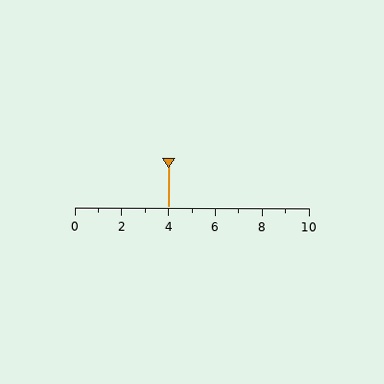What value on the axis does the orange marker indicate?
The marker indicates approximately 4.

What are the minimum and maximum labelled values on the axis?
The axis runs from 0 to 10.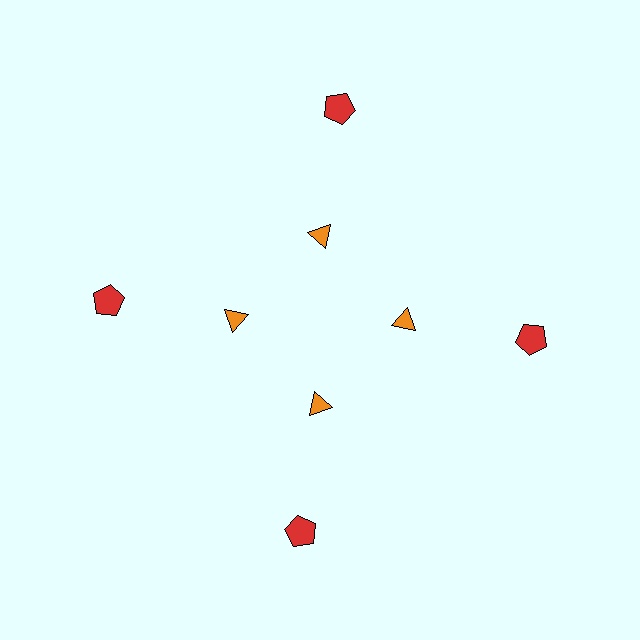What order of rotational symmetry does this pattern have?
This pattern has 4-fold rotational symmetry.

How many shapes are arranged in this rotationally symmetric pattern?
There are 8 shapes, arranged in 4 groups of 2.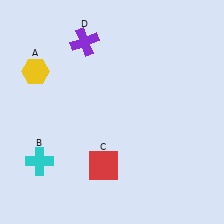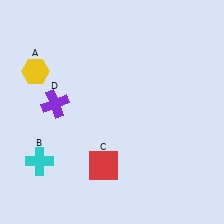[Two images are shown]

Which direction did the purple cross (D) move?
The purple cross (D) moved down.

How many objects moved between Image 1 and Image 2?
1 object moved between the two images.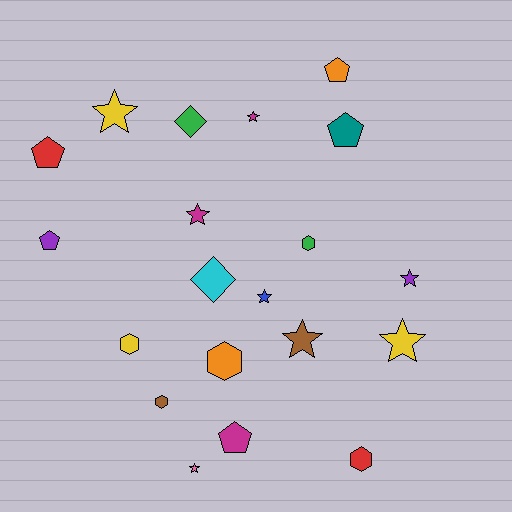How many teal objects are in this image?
There is 1 teal object.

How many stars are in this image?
There are 8 stars.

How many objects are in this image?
There are 20 objects.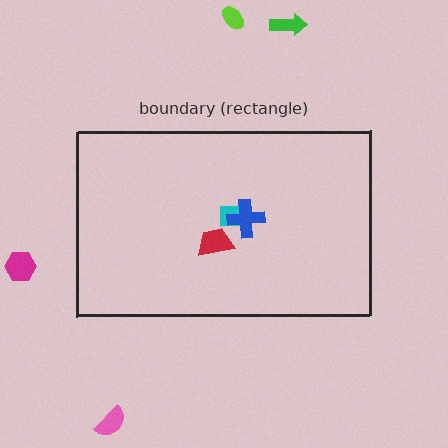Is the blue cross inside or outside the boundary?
Inside.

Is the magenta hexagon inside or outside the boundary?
Outside.